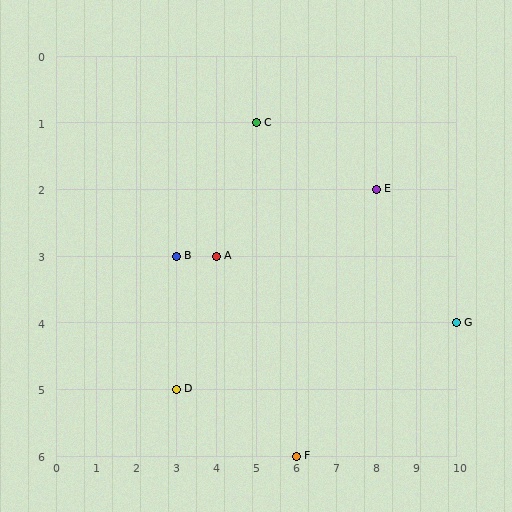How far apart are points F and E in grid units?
Points F and E are 2 columns and 4 rows apart (about 4.5 grid units diagonally).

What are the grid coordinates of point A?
Point A is at grid coordinates (4, 3).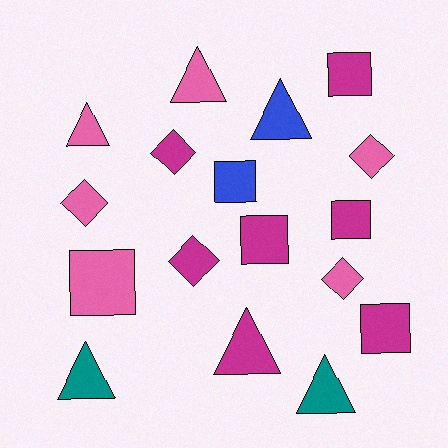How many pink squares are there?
There is 1 pink square.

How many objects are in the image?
There are 17 objects.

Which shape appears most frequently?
Square, with 6 objects.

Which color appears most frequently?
Magenta, with 7 objects.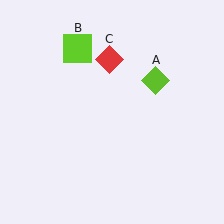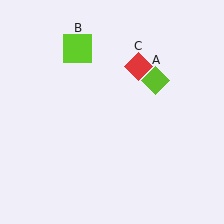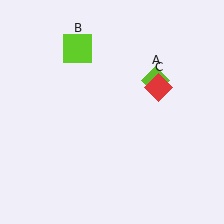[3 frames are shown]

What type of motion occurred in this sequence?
The red diamond (object C) rotated clockwise around the center of the scene.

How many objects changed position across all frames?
1 object changed position: red diamond (object C).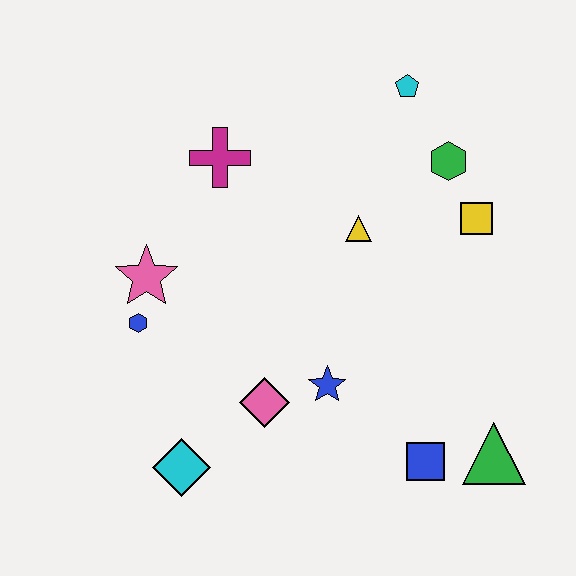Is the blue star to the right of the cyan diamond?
Yes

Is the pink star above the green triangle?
Yes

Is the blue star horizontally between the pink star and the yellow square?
Yes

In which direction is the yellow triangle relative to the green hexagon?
The yellow triangle is to the left of the green hexagon.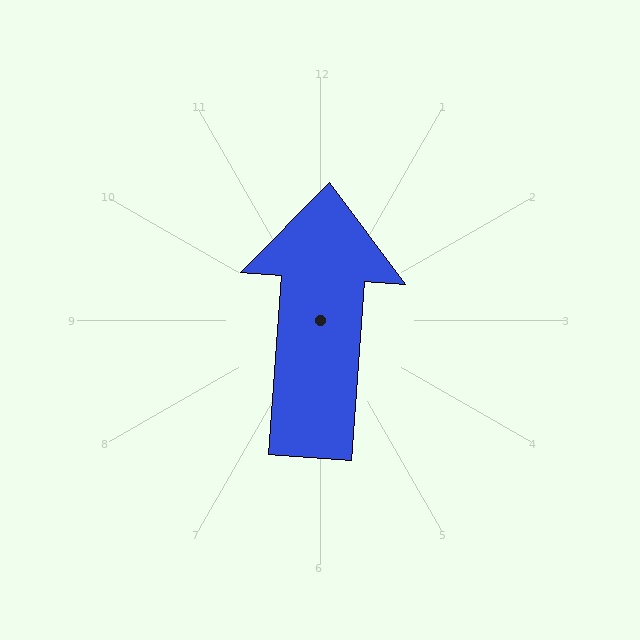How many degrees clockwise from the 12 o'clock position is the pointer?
Approximately 4 degrees.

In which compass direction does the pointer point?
North.